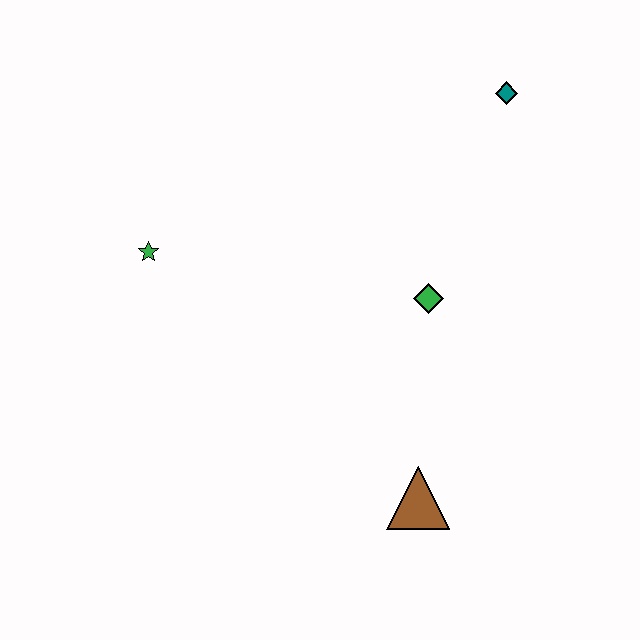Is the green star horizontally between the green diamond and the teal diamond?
No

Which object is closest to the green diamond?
The brown triangle is closest to the green diamond.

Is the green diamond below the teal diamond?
Yes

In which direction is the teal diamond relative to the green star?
The teal diamond is to the right of the green star.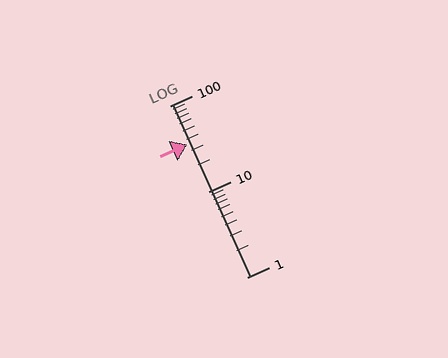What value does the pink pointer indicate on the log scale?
The pointer indicates approximately 35.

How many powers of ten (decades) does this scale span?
The scale spans 2 decades, from 1 to 100.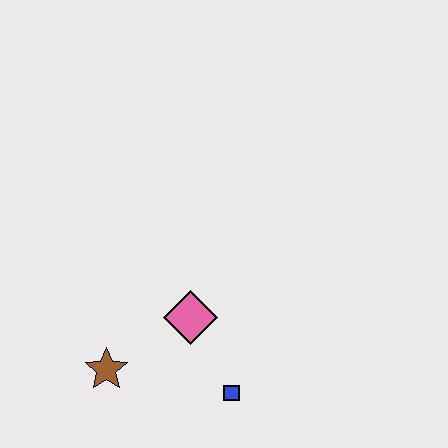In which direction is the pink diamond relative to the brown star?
The pink diamond is to the right of the brown star.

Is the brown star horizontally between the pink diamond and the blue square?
No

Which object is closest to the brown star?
The pink diamond is closest to the brown star.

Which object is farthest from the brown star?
The blue square is farthest from the brown star.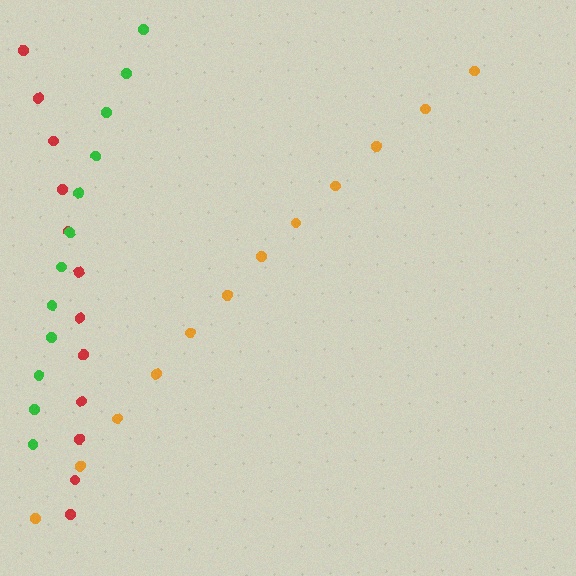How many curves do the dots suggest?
There are 3 distinct paths.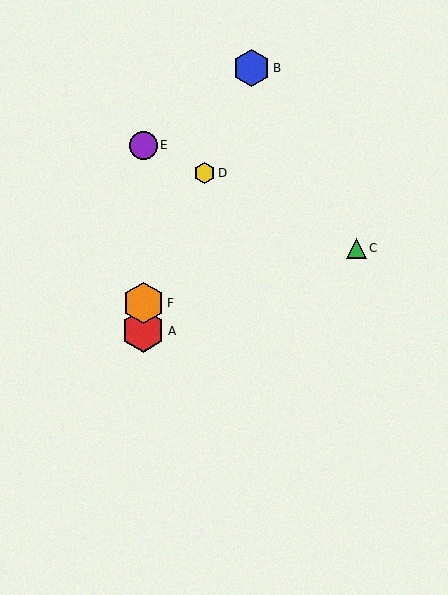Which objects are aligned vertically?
Objects A, E, F are aligned vertically.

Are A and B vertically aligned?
No, A is at x≈143 and B is at x≈251.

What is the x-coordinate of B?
Object B is at x≈251.